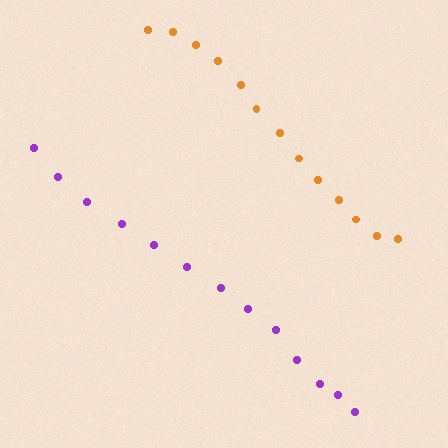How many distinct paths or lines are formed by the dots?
There are 2 distinct paths.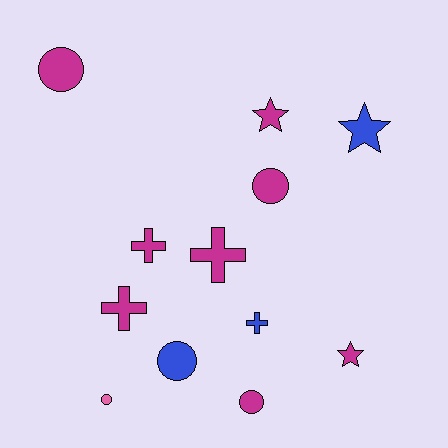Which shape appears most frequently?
Circle, with 5 objects.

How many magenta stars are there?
There are 2 magenta stars.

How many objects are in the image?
There are 12 objects.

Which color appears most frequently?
Magenta, with 8 objects.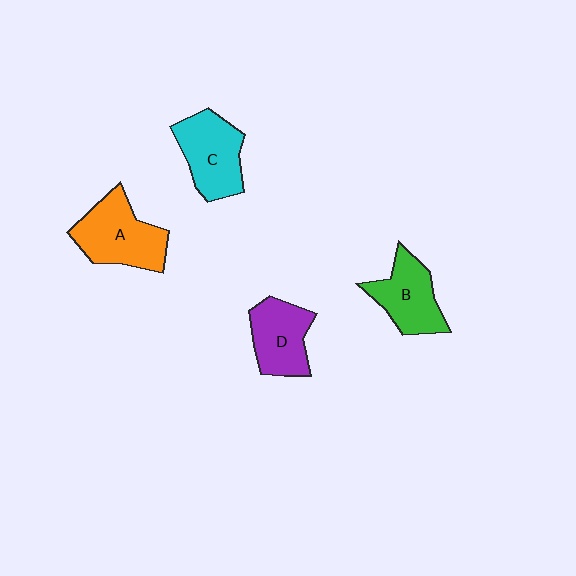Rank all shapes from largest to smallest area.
From largest to smallest: A (orange), C (cyan), B (green), D (purple).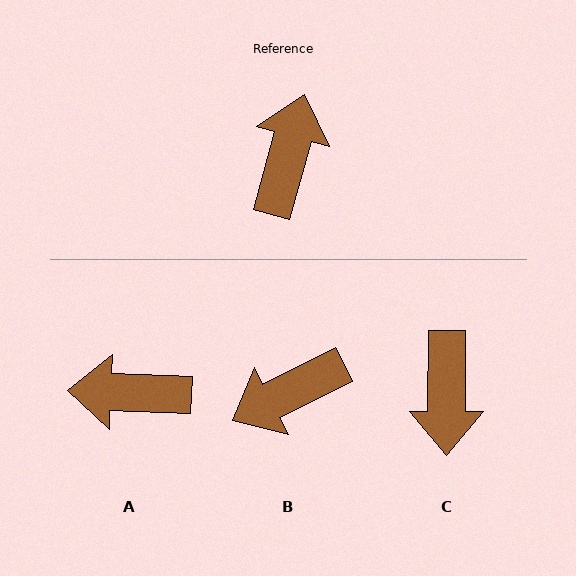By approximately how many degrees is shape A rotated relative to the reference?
Approximately 103 degrees counter-clockwise.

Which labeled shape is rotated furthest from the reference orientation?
C, about 165 degrees away.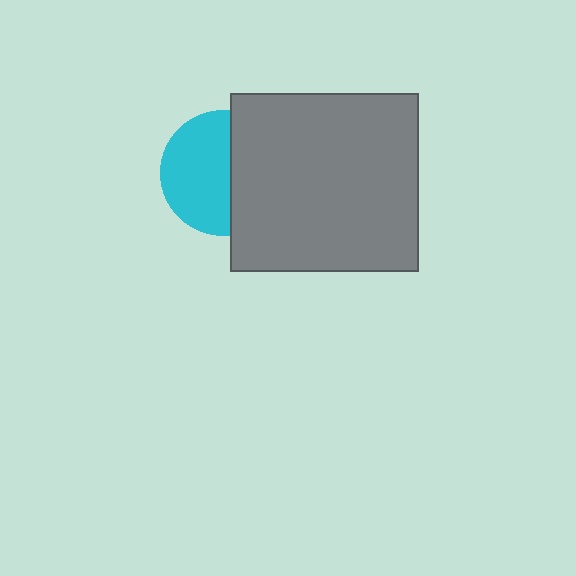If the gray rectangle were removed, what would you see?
You would see the complete cyan circle.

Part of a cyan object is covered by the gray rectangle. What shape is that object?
It is a circle.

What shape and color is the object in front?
The object in front is a gray rectangle.